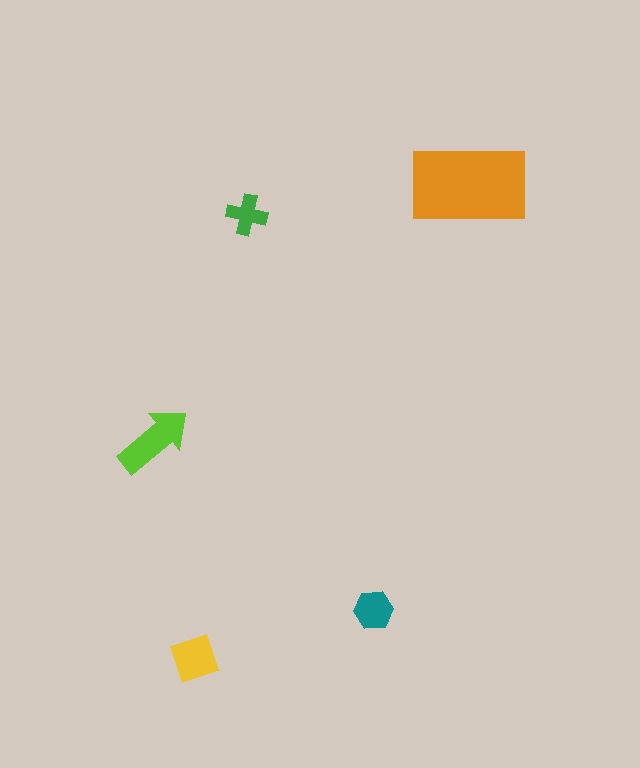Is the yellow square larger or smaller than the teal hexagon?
Larger.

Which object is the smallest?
The green cross.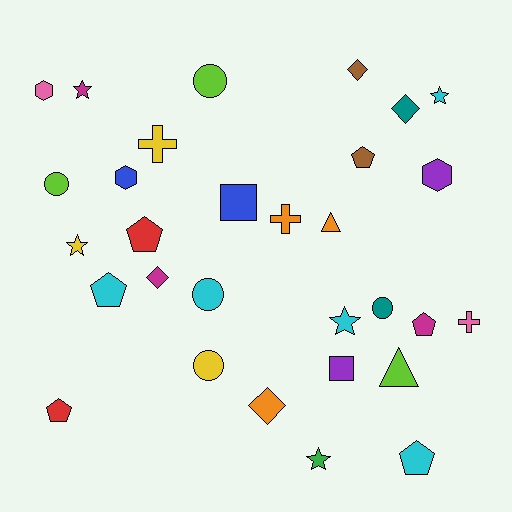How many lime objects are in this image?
There are 3 lime objects.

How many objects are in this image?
There are 30 objects.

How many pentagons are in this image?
There are 6 pentagons.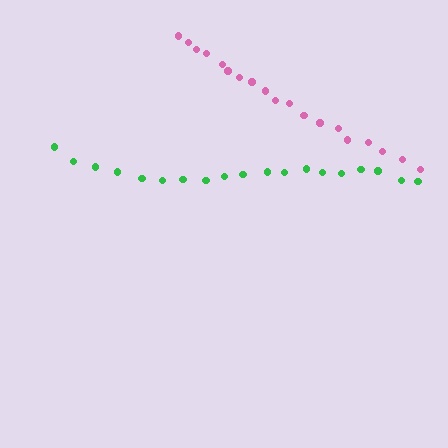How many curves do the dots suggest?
There are 2 distinct paths.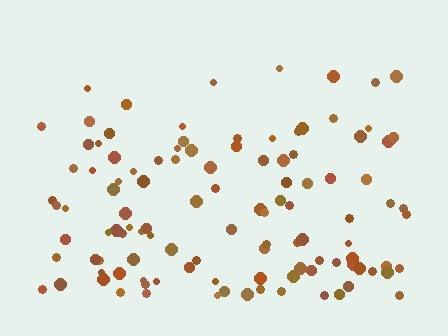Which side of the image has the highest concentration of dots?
The bottom.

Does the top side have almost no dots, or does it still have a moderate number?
Still a moderate number, just noticeably fewer than the bottom.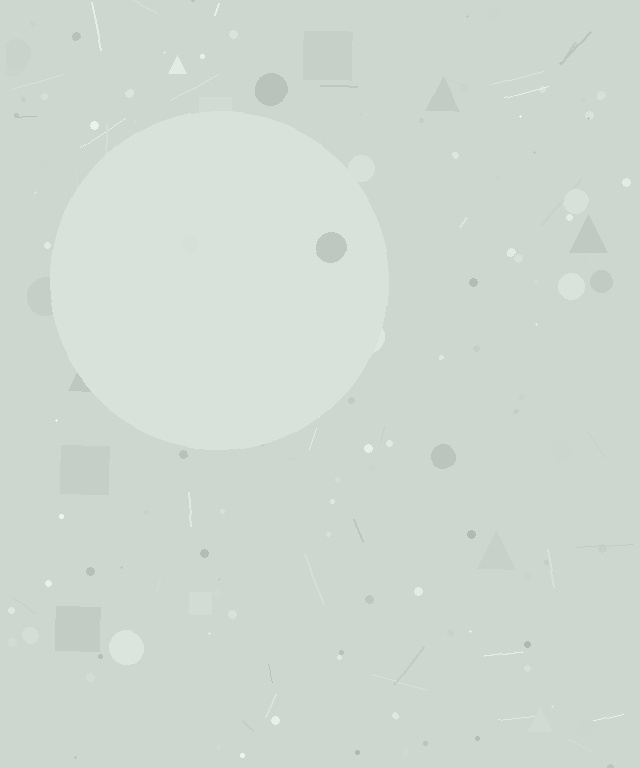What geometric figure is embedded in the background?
A circle is embedded in the background.